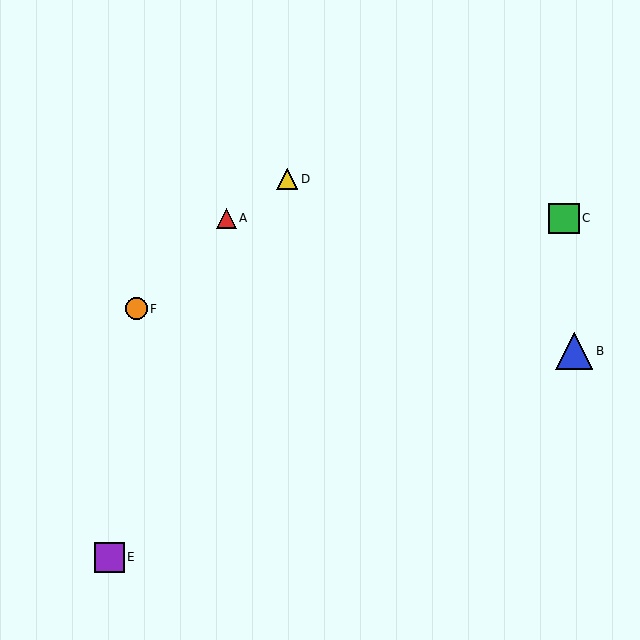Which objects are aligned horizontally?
Objects A, C are aligned horizontally.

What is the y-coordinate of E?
Object E is at y≈557.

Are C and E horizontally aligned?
No, C is at y≈218 and E is at y≈557.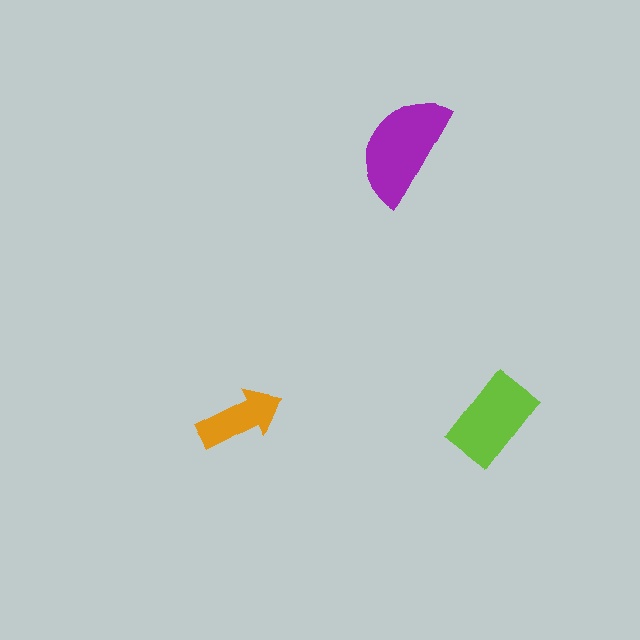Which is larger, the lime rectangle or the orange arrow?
The lime rectangle.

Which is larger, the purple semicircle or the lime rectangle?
The purple semicircle.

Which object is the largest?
The purple semicircle.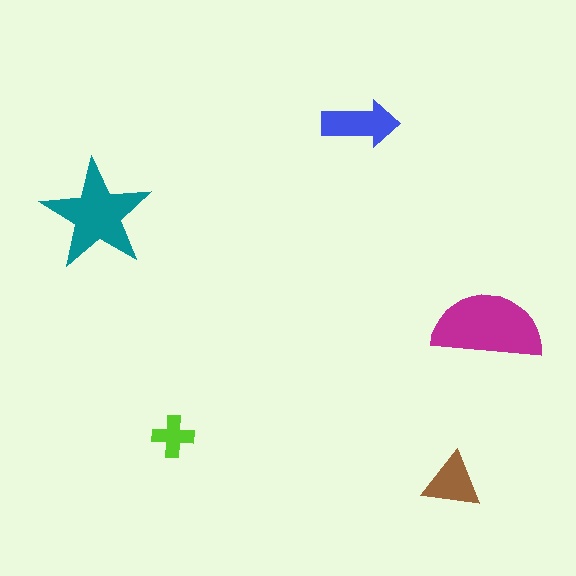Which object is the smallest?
The lime cross.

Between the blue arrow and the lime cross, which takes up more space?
The blue arrow.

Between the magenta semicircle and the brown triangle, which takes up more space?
The magenta semicircle.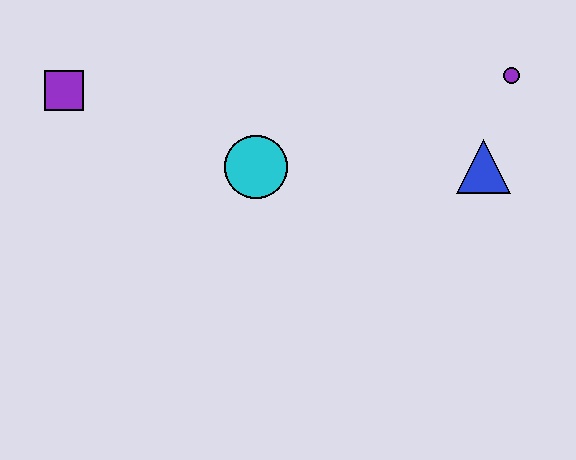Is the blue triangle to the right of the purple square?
Yes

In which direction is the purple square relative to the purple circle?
The purple square is to the left of the purple circle.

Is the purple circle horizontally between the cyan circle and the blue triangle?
No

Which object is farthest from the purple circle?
The purple square is farthest from the purple circle.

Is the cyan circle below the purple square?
Yes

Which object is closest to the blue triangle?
The purple circle is closest to the blue triangle.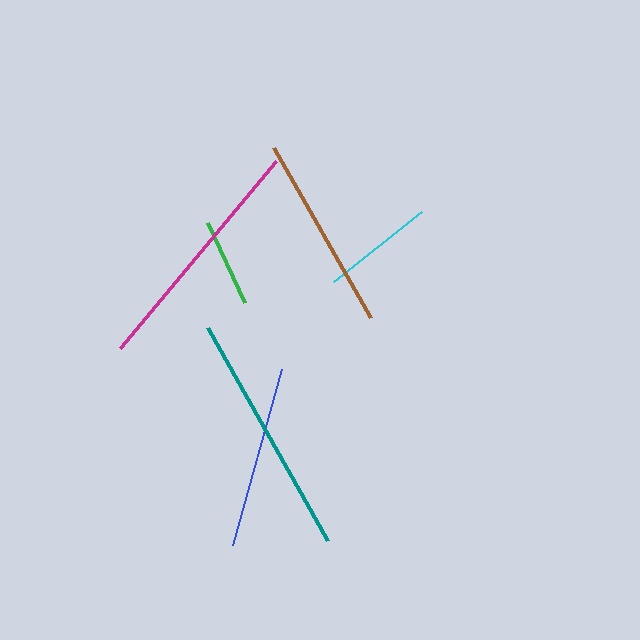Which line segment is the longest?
The teal line is the longest at approximately 245 pixels.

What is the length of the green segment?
The green segment is approximately 88 pixels long.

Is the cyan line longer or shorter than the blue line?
The blue line is longer than the cyan line.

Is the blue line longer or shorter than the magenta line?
The magenta line is longer than the blue line.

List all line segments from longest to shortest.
From longest to shortest: teal, magenta, brown, blue, cyan, green.